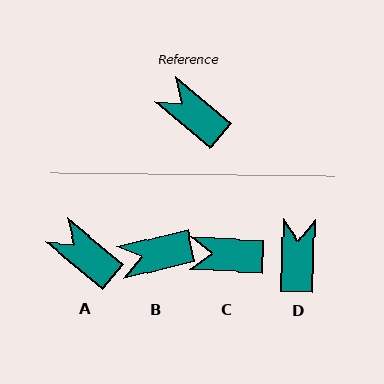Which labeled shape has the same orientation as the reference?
A.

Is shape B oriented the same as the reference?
No, it is off by about 53 degrees.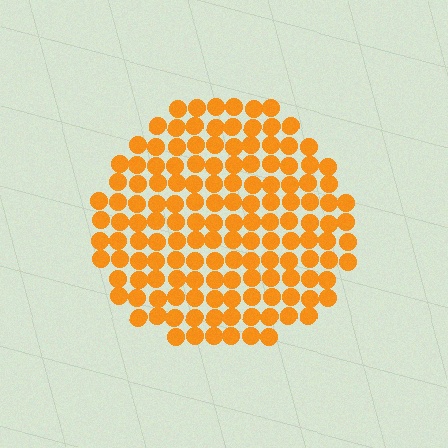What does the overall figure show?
The overall figure shows a circle.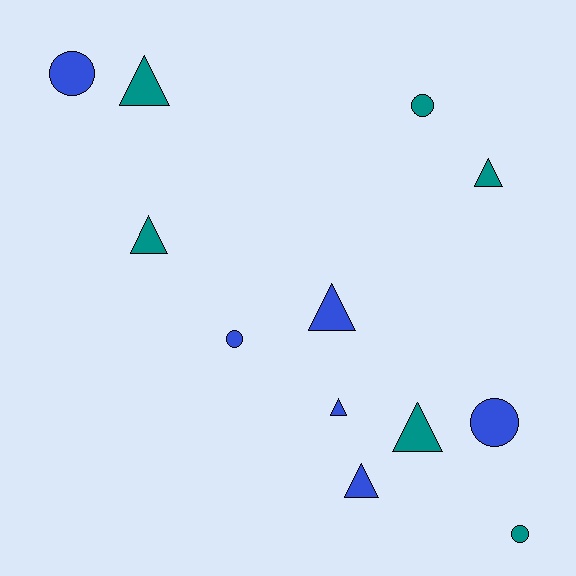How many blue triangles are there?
There are 3 blue triangles.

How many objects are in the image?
There are 12 objects.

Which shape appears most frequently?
Triangle, with 7 objects.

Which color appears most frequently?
Teal, with 6 objects.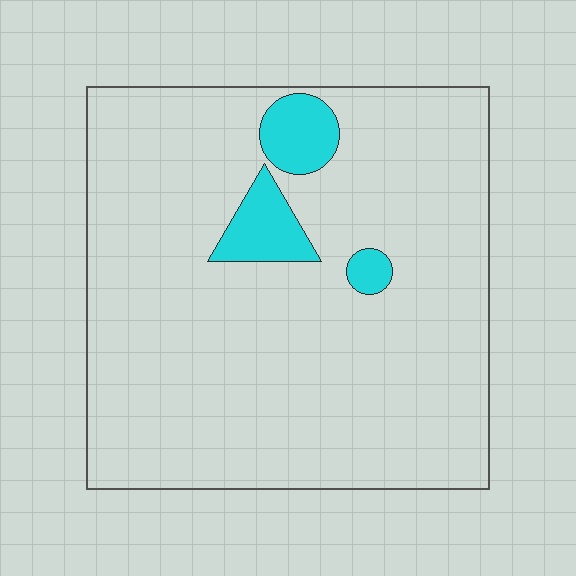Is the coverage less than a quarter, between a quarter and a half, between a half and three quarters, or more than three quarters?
Less than a quarter.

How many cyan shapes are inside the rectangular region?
3.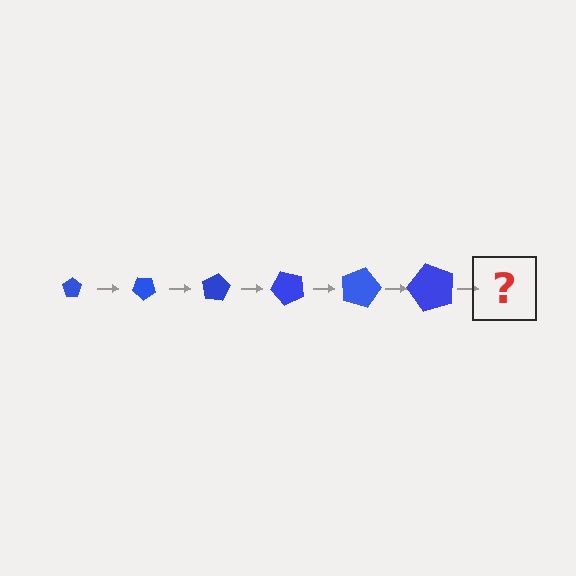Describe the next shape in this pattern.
It should be a pentagon, larger than the previous one and rotated 240 degrees from the start.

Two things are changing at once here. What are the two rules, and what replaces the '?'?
The two rules are that the pentagon grows larger each step and it rotates 40 degrees each step. The '?' should be a pentagon, larger than the previous one and rotated 240 degrees from the start.